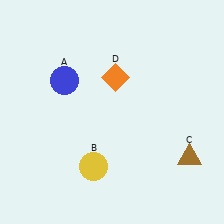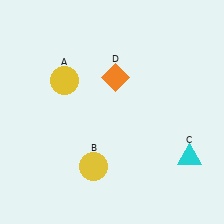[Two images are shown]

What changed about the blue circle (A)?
In Image 1, A is blue. In Image 2, it changed to yellow.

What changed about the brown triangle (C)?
In Image 1, C is brown. In Image 2, it changed to cyan.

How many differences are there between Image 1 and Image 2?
There are 2 differences between the two images.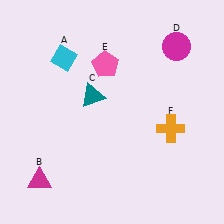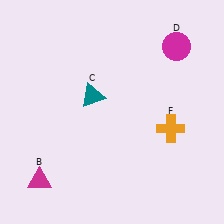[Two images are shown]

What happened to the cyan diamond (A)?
The cyan diamond (A) was removed in Image 2. It was in the top-left area of Image 1.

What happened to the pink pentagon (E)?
The pink pentagon (E) was removed in Image 2. It was in the top-left area of Image 1.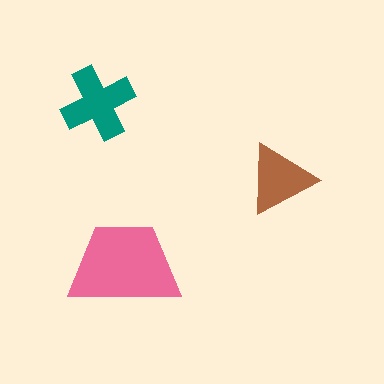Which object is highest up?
The teal cross is topmost.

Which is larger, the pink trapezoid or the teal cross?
The pink trapezoid.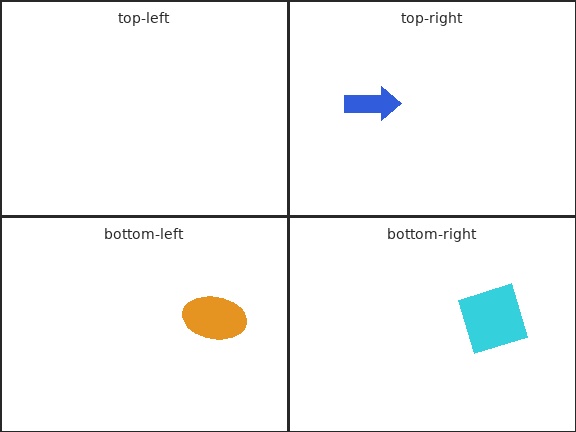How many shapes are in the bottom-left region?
1.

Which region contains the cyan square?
The bottom-right region.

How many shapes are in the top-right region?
1.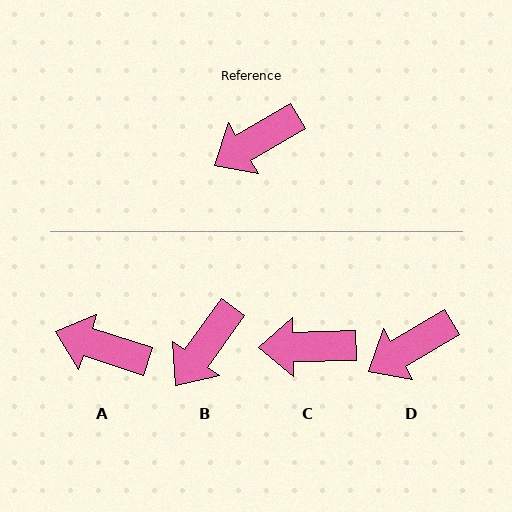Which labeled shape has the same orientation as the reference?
D.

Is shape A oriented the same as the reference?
No, it is off by about 49 degrees.